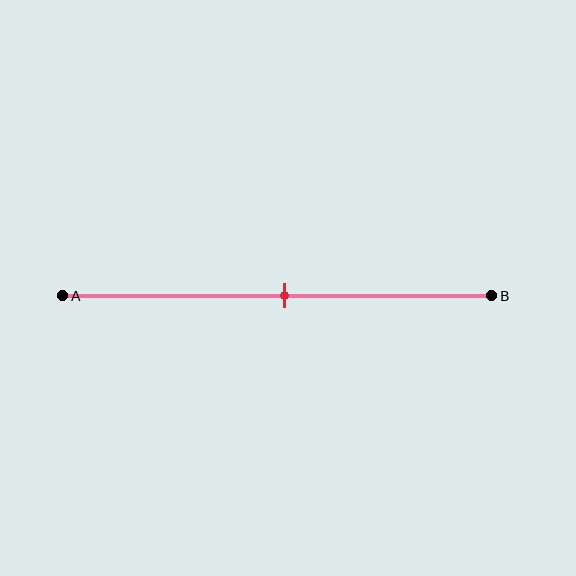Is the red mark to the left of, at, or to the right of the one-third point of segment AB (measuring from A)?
The red mark is to the right of the one-third point of segment AB.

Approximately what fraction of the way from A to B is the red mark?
The red mark is approximately 50% of the way from A to B.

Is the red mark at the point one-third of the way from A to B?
No, the mark is at about 50% from A, not at the 33% one-third point.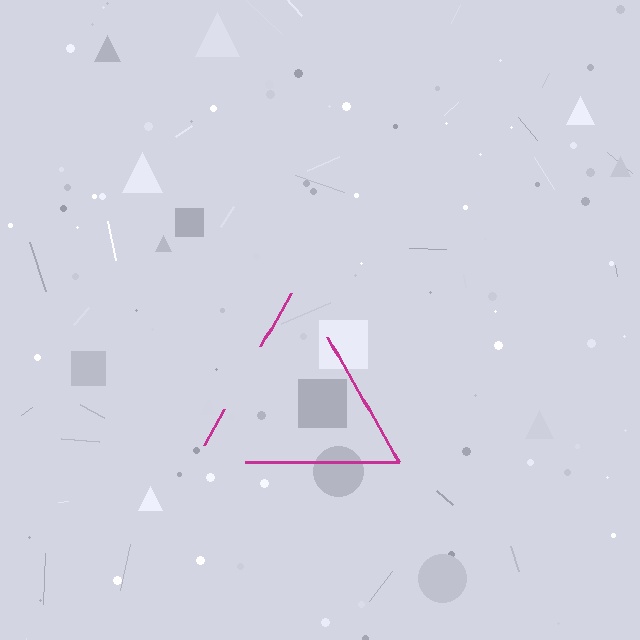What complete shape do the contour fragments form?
The contour fragments form a triangle.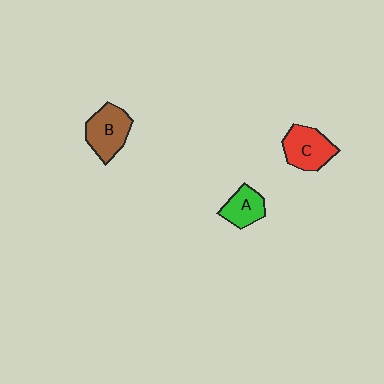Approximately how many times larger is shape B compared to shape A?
Approximately 1.4 times.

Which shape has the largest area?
Shape B (brown).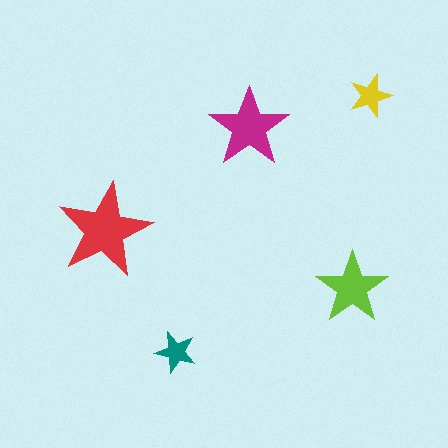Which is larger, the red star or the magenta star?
The red one.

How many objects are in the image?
There are 5 objects in the image.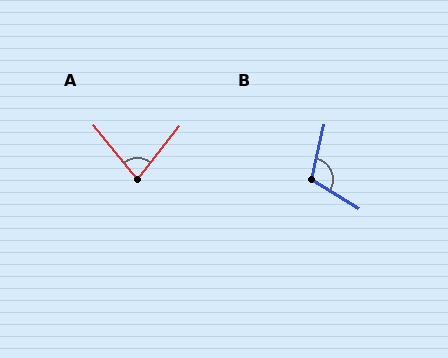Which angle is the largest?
B, at approximately 110 degrees.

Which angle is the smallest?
A, at approximately 78 degrees.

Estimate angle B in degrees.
Approximately 110 degrees.